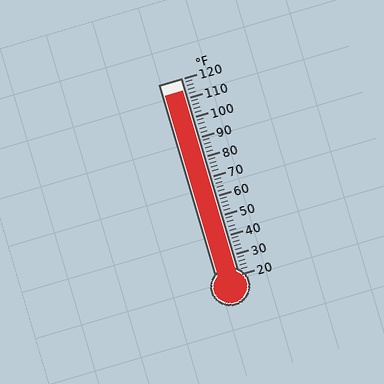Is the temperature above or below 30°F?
The temperature is above 30°F.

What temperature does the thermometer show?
The thermometer shows approximately 114°F.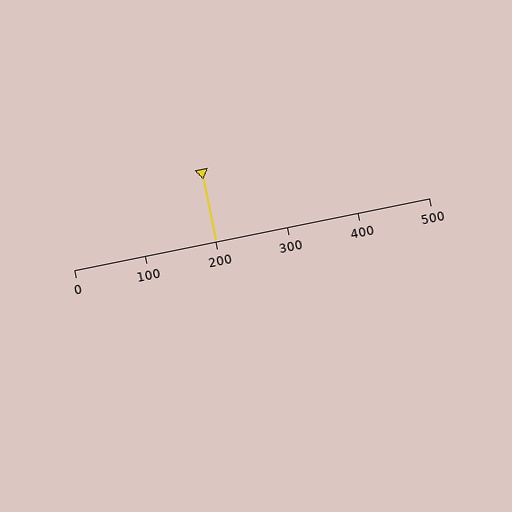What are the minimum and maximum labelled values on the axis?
The axis runs from 0 to 500.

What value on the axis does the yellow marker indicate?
The marker indicates approximately 200.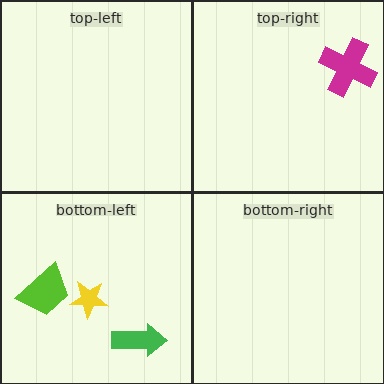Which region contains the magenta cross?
The top-right region.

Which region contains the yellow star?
The bottom-left region.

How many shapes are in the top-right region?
1.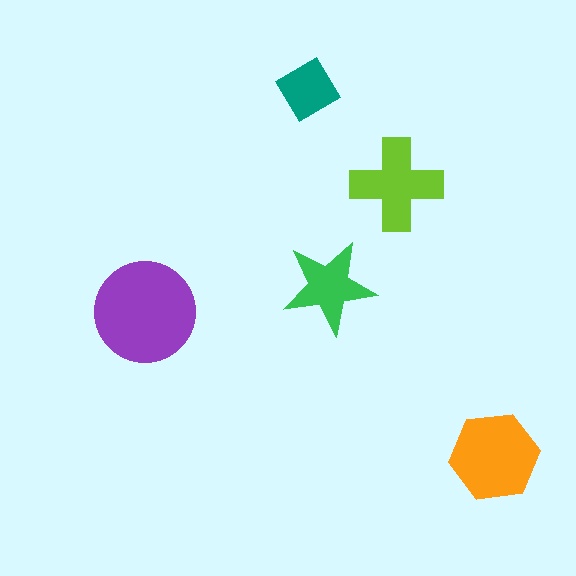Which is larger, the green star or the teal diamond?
The green star.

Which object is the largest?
The purple circle.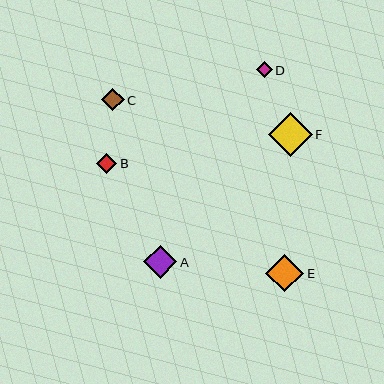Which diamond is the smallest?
Diamond D is the smallest with a size of approximately 16 pixels.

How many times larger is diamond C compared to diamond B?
Diamond C is approximately 1.1 times the size of diamond B.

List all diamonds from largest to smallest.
From largest to smallest: F, E, A, C, B, D.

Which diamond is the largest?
Diamond F is the largest with a size of approximately 43 pixels.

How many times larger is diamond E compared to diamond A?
Diamond E is approximately 1.1 times the size of diamond A.